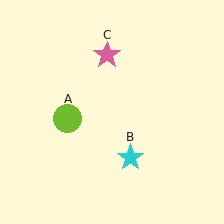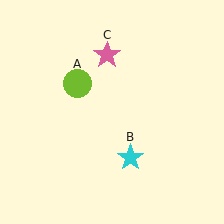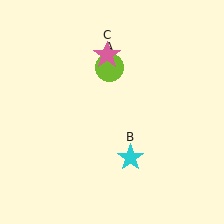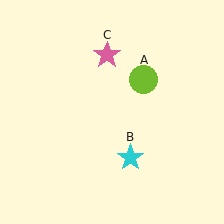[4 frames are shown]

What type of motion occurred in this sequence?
The lime circle (object A) rotated clockwise around the center of the scene.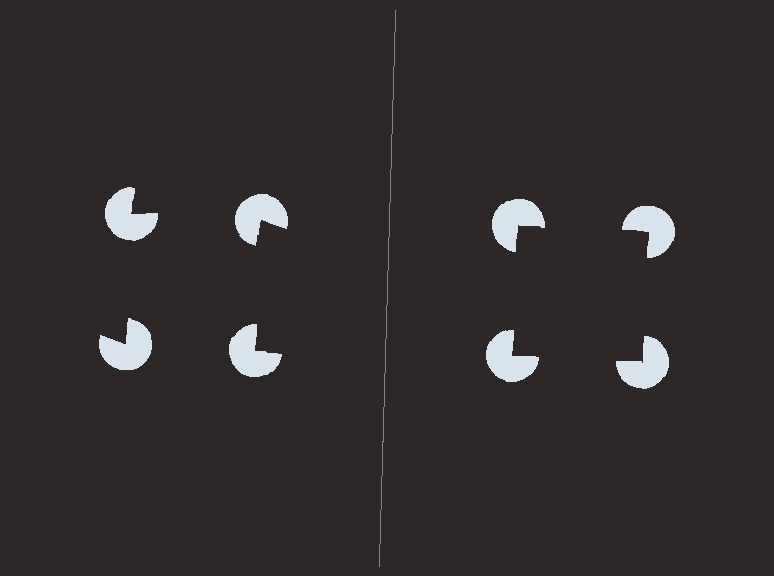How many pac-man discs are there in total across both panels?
8 — 4 on each side.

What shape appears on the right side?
An illusory square.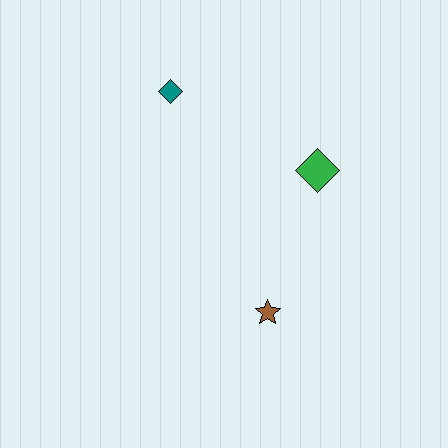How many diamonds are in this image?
There are 2 diamonds.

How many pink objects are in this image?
There are no pink objects.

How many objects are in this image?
There are 3 objects.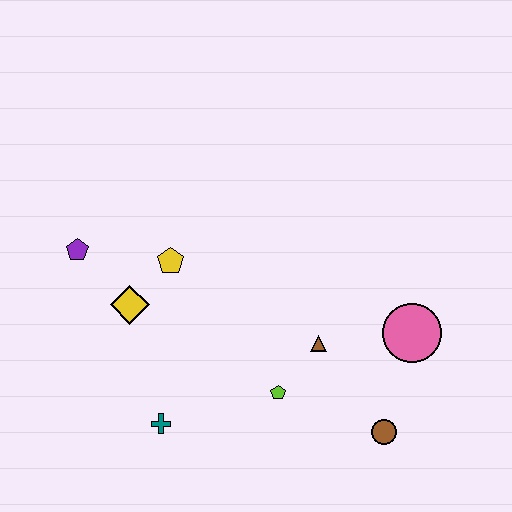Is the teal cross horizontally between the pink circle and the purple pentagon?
Yes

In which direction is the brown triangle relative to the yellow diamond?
The brown triangle is to the right of the yellow diamond.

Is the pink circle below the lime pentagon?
No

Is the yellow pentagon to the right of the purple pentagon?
Yes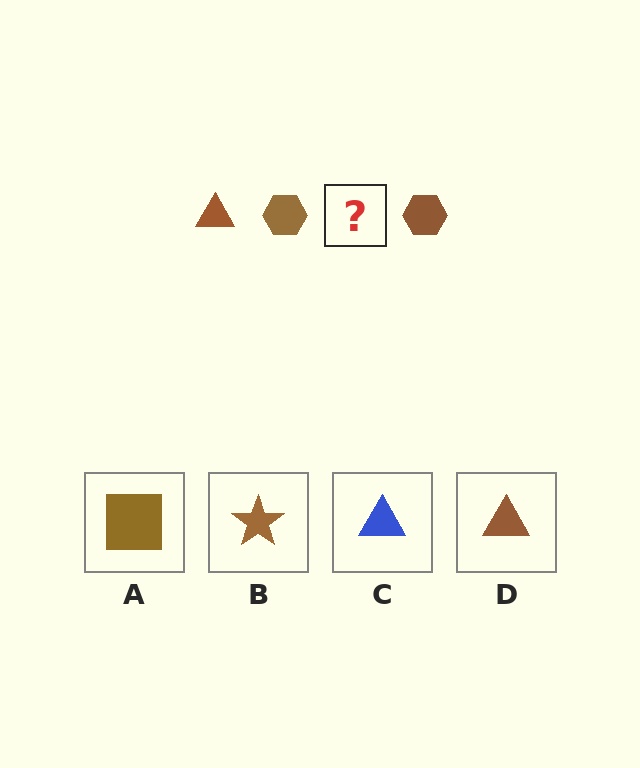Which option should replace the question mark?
Option D.